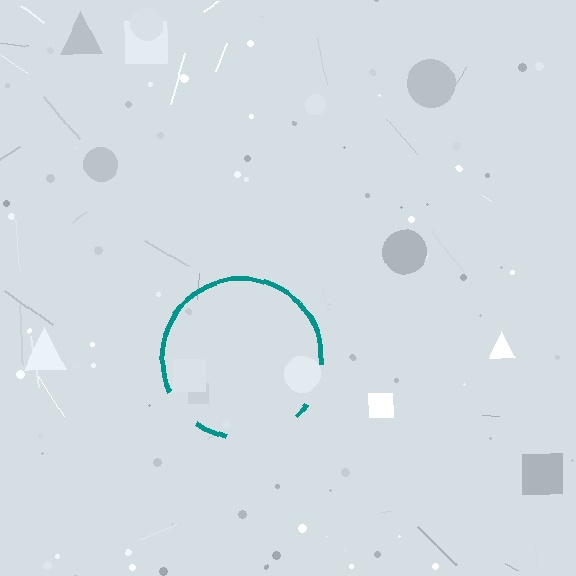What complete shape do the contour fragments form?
The contour fragments form a circle.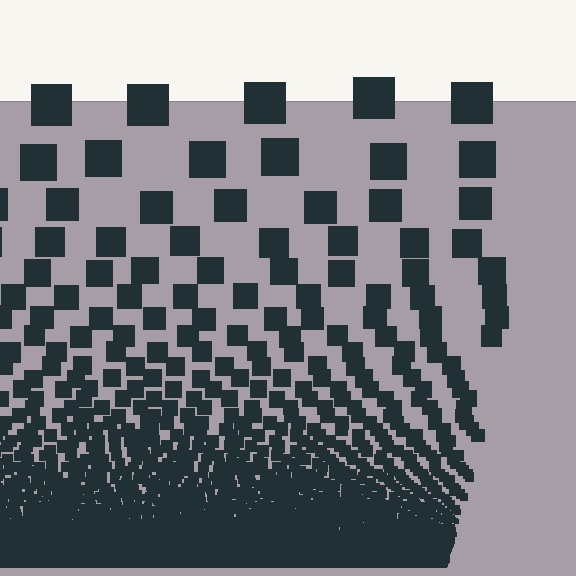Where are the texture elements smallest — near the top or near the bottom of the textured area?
Near the bottom.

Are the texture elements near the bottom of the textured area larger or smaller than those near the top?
Smaller. The gradient is inverted — elements near the bottom are smaller and denser.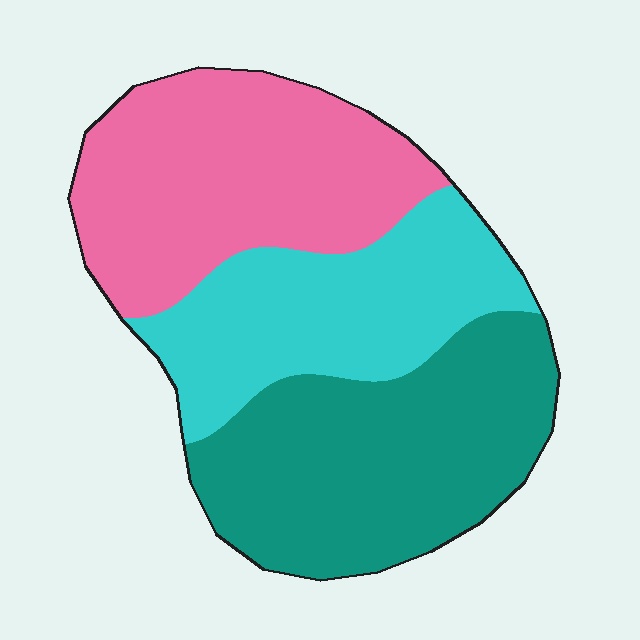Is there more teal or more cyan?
Teal.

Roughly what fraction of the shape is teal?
Teal takes up about three eighths (3/8) of the shape.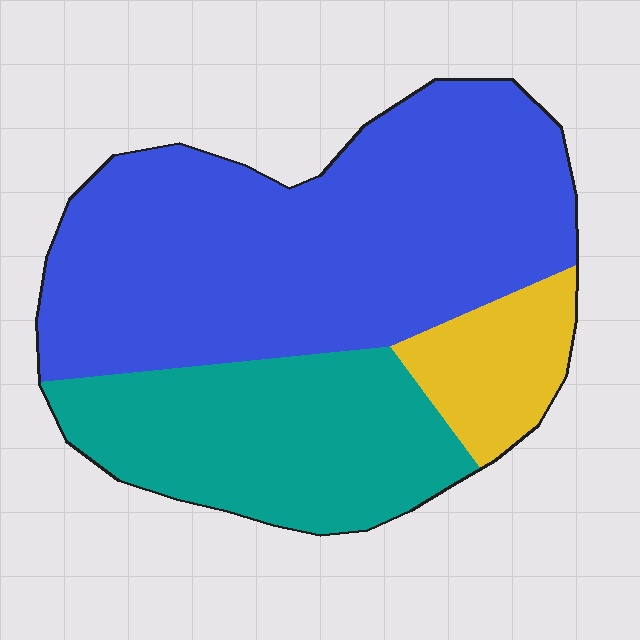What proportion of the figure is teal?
Teal takes up between a sixth and a third of the figure.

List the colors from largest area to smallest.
From largest to smallest: blue, teal, yellow.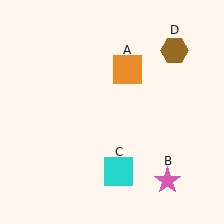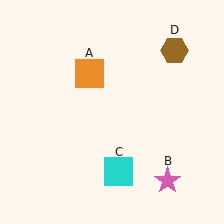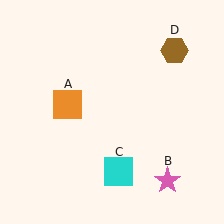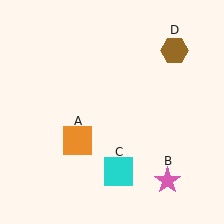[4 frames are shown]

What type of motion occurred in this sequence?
The orange square (object A) rotated counterclockwise around the center of the scene.